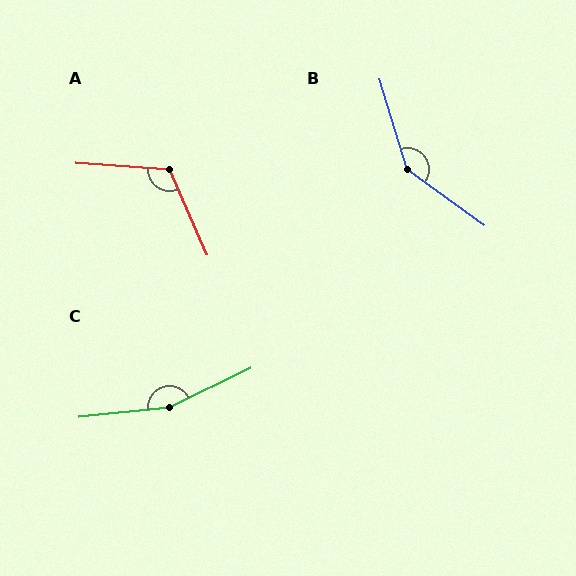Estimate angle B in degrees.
Approximately 143 degrees.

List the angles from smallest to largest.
A (118°), B (143°), C (160°).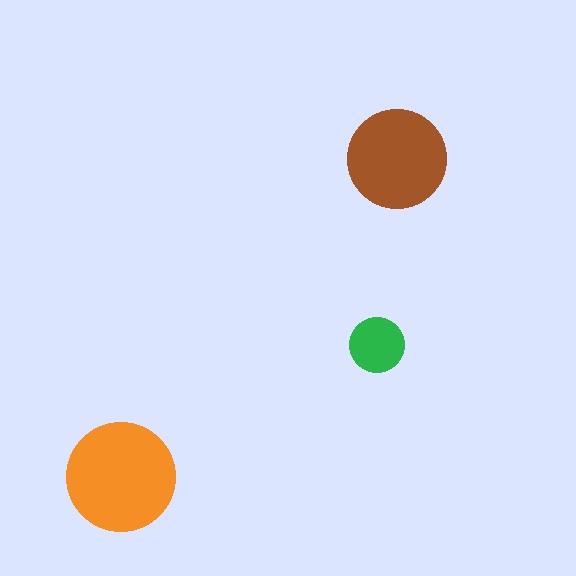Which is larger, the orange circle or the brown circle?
The orange one.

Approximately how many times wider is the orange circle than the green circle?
About 2 times wider.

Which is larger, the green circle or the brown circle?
The brown one.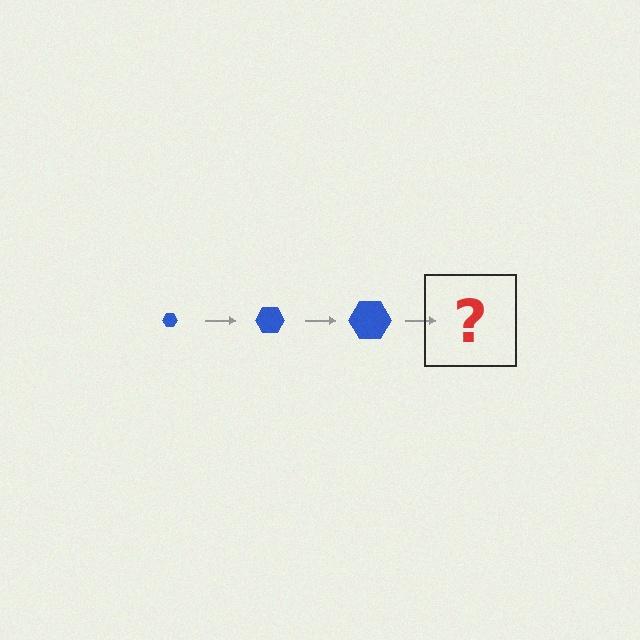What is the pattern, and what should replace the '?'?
The pattern is that the hexagon gets progressively larger each step. The '?' should be a blue hexagon, larger than the previous one.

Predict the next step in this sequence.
The next step is a blue hexagon, larger than the previous one.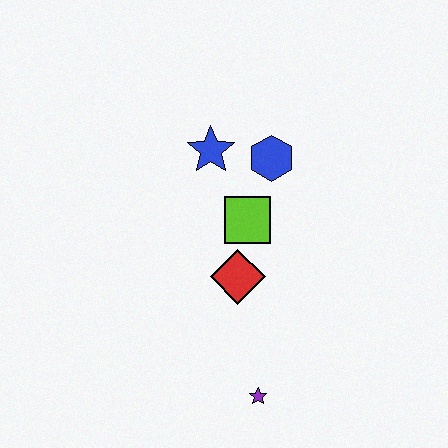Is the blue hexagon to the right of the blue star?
Yes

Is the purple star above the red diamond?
No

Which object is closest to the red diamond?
The lime square is closest to the red diamond.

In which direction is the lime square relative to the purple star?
The lime square is above the purple star.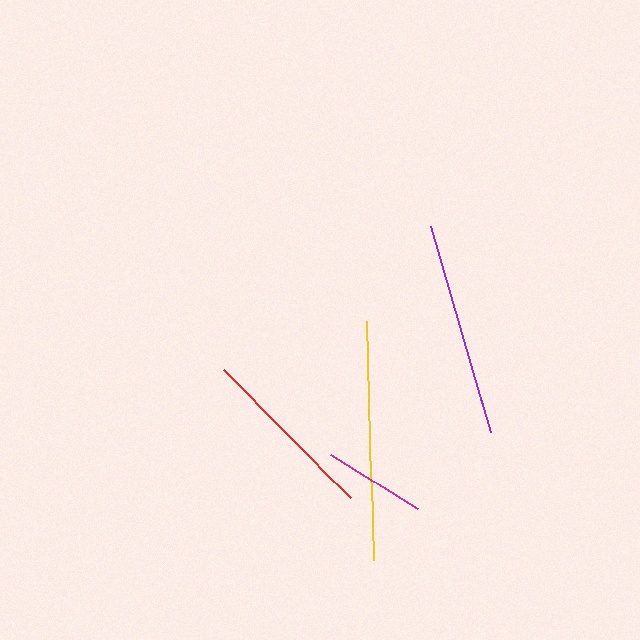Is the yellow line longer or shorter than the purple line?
The yellow line is longer than the purple line.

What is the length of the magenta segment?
The magenta segment is approximately 102 pixels long.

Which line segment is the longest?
The yellow line is the longest at approximately 238 pixels.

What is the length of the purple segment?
The purple segment is approximately 216 pixels long.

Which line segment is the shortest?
The magenta line is the shortest at approximately 102 pixels.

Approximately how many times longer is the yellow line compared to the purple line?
The yellow line is approximately 1.1 times the length of the purple line.